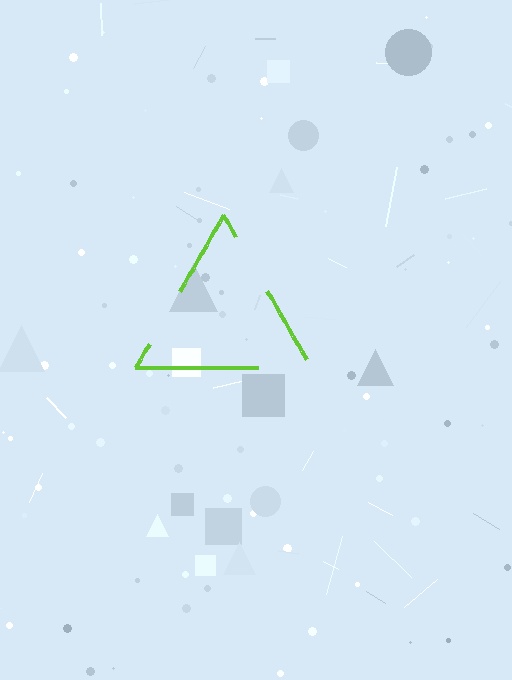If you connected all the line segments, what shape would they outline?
They would outline a triangle.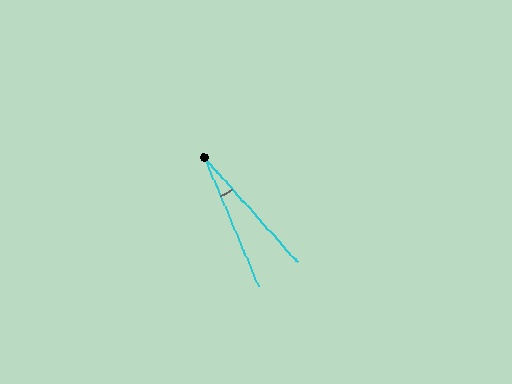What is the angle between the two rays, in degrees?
Approximately 19 degrees.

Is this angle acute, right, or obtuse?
It is acute.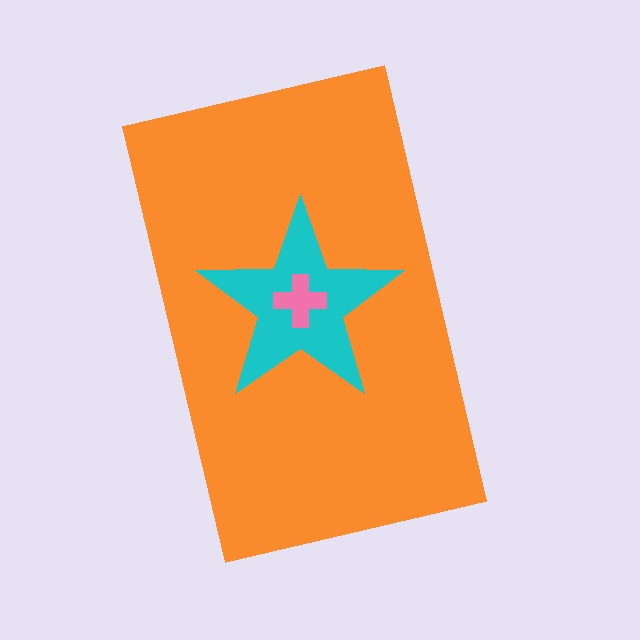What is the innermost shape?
The pink cross.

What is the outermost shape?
The orange rectangle.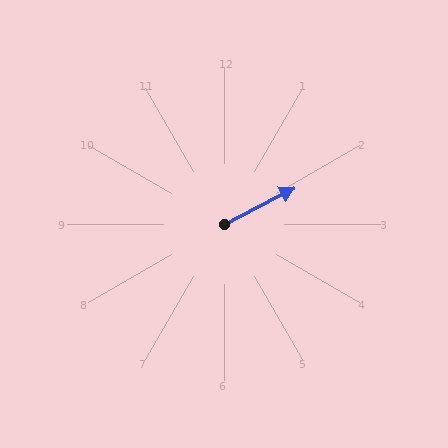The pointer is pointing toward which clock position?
Roughly 2 o'clock.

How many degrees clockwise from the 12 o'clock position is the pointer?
Approximately 62 degrees.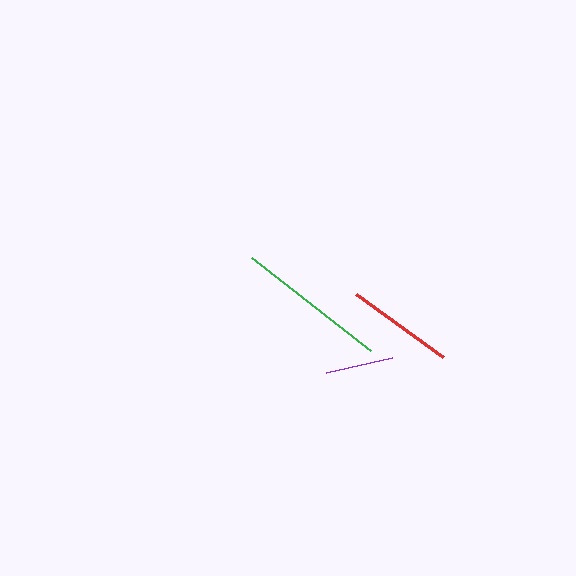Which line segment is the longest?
The green line is the longest at approximately 151 pixels.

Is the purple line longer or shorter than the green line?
The green line is longer than the purple line.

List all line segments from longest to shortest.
From longest to shortest: green, red, purple.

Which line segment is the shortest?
The purple line is the shortest at approximately 68 pixels.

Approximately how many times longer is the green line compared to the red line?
The green line is approximately 1.4 times the length of the red line.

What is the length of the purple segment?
The purple segment is approximately 68 pixels long.